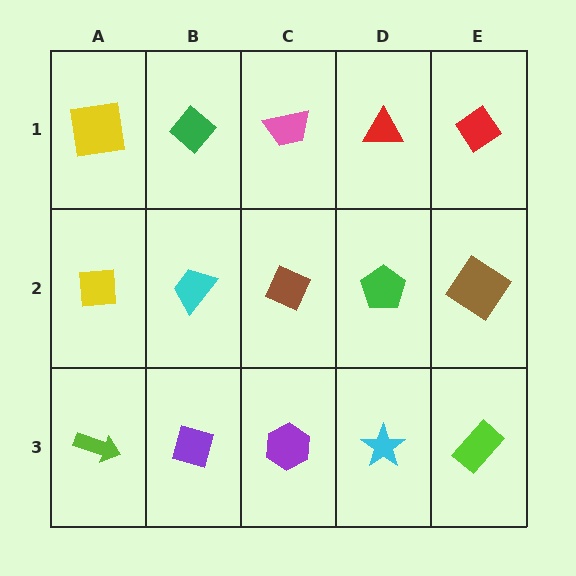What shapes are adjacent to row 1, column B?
A cyan trapezoid (row 2, column B), a yellow square (row 1, column A), a pink trapezoid (row 1, column C).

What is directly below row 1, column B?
A cyan trapezoid.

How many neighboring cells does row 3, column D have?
3.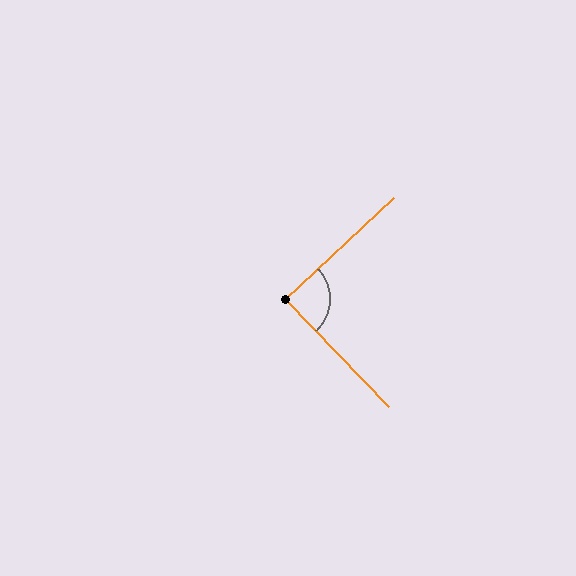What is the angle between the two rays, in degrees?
Approximately 89 degrees.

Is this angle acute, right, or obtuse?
It is approximately a right angle.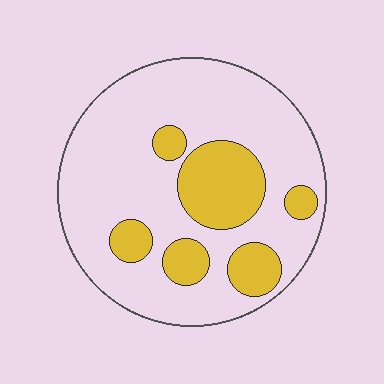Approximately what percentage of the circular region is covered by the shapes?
Approximately 25%.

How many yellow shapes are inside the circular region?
6.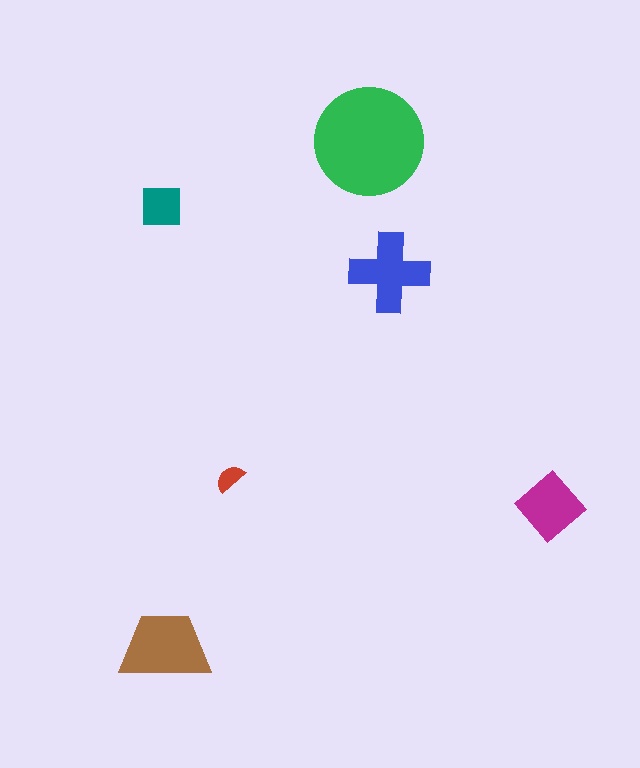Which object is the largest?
The green circle.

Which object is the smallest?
The red semicircle.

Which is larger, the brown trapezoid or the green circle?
The green circle.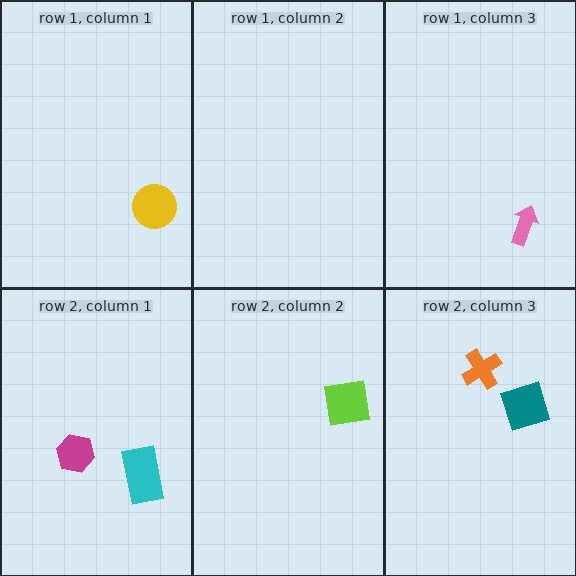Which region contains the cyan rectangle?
The row 2, column 1 region.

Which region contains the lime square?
The row 2, column 2 region.